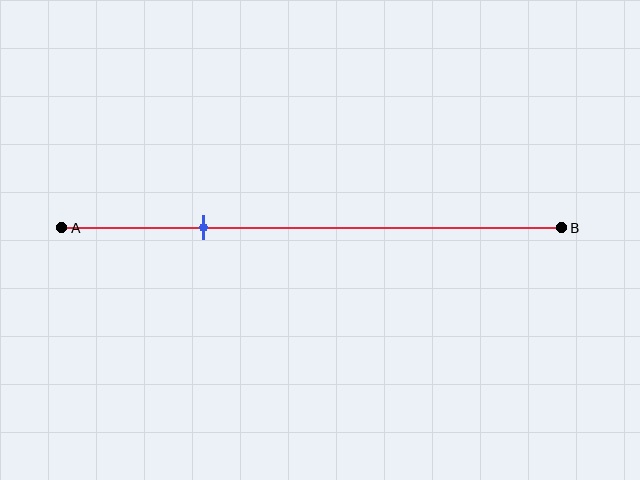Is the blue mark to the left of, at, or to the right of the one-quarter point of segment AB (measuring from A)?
The blue mark is to the right of the one-quarter point of segment AB.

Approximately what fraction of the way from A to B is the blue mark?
The blue mark is approximately 30% of the way from A to B.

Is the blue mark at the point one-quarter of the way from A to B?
No, the mark is at about 30% from A, not at the 25% one-quarter point.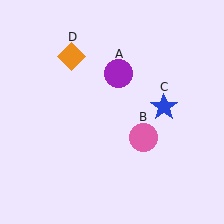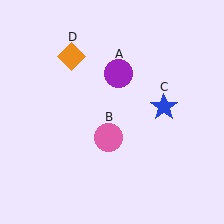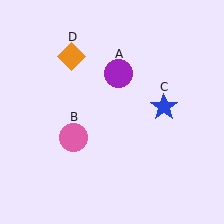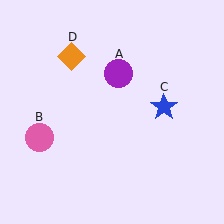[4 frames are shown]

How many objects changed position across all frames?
1 object changed position: pink circle (object B).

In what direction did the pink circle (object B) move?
The pink circle (object B) moved left.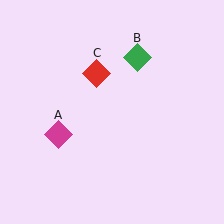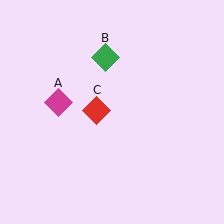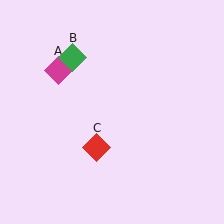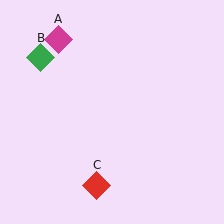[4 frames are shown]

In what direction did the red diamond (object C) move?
The red diamond (object C) moved down.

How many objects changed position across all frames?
3 objects changed position: magenta diamond (object A), green diamond (object B), red diamond (object C).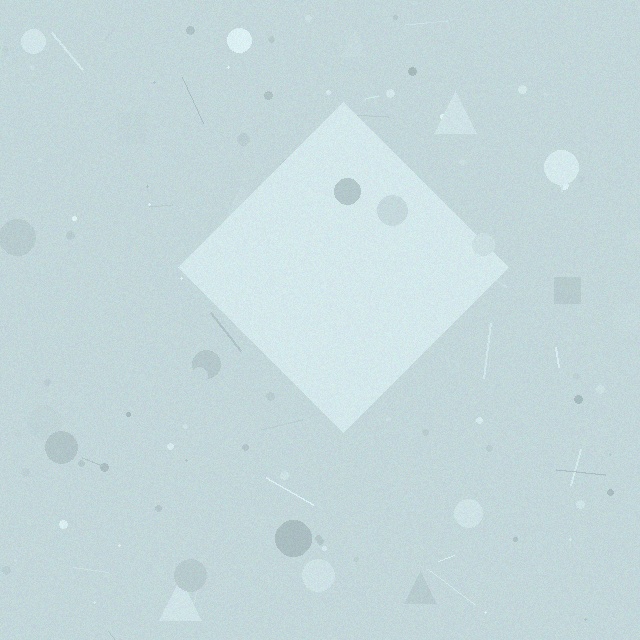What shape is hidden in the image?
A diamond is hidden in the image.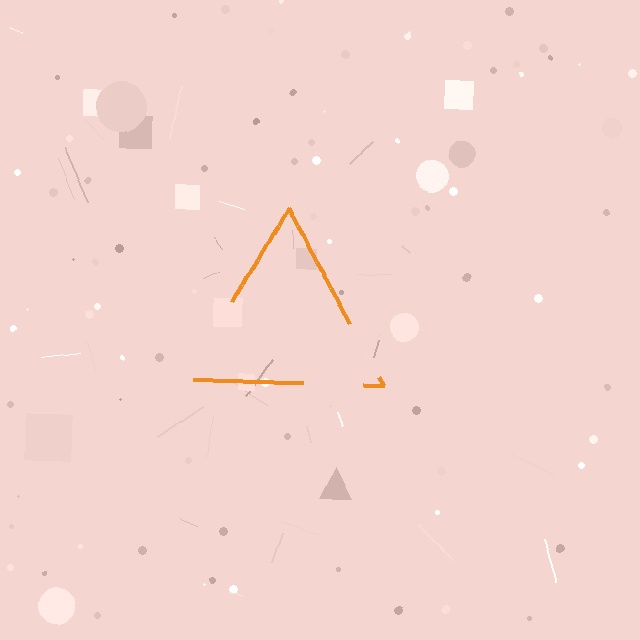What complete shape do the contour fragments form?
The contour fragments form a triangle.